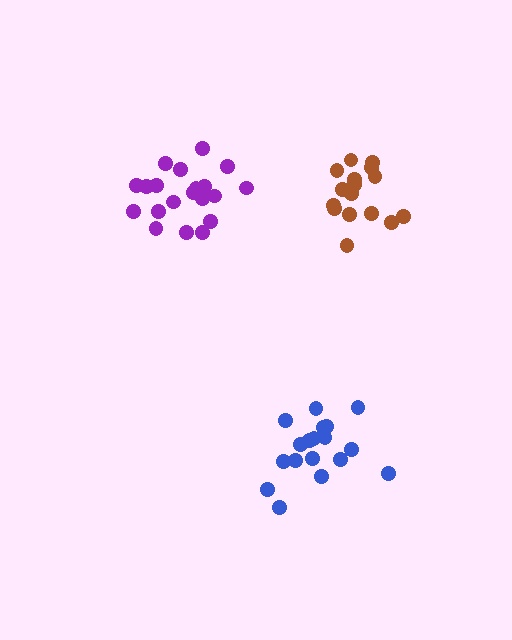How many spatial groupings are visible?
There are 3 spatial groupings.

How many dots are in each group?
Group 1: 20 dots, Group 2: 18 dots, Group 3: 17 dots (55 total).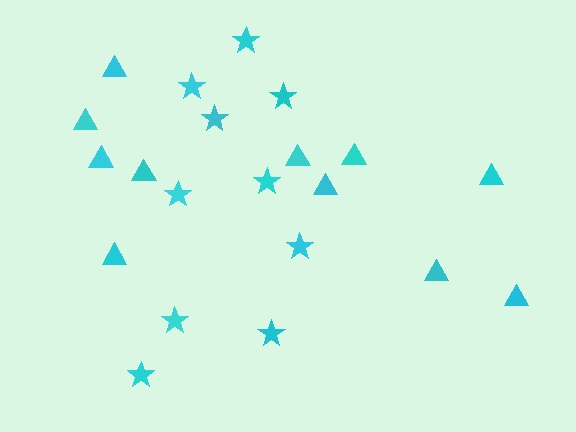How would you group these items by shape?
There are 2 groups: one group of stars (10) and one group of triangles (11).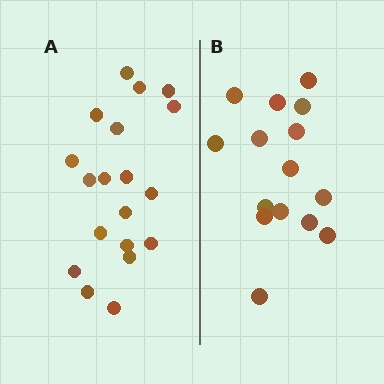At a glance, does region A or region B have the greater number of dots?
Region A (the left region) has more dots.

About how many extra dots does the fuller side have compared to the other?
Region A has about 4 more dots than region B.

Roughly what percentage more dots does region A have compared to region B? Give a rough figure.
About 25% more.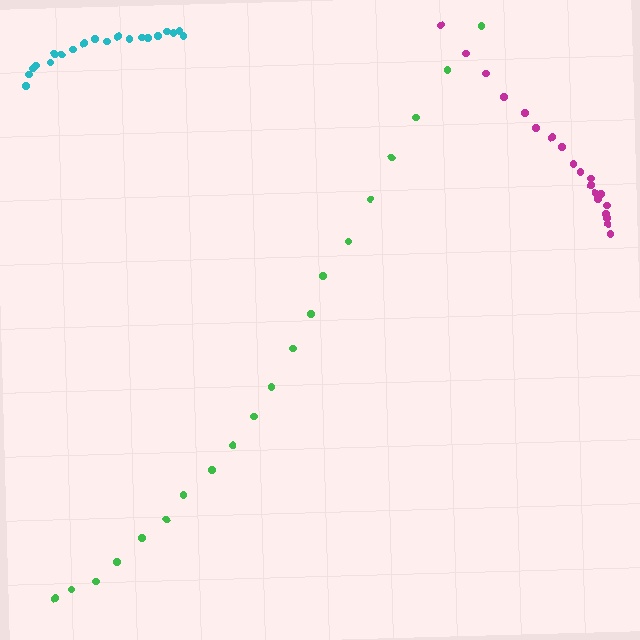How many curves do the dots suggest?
There are 3 distinct paths.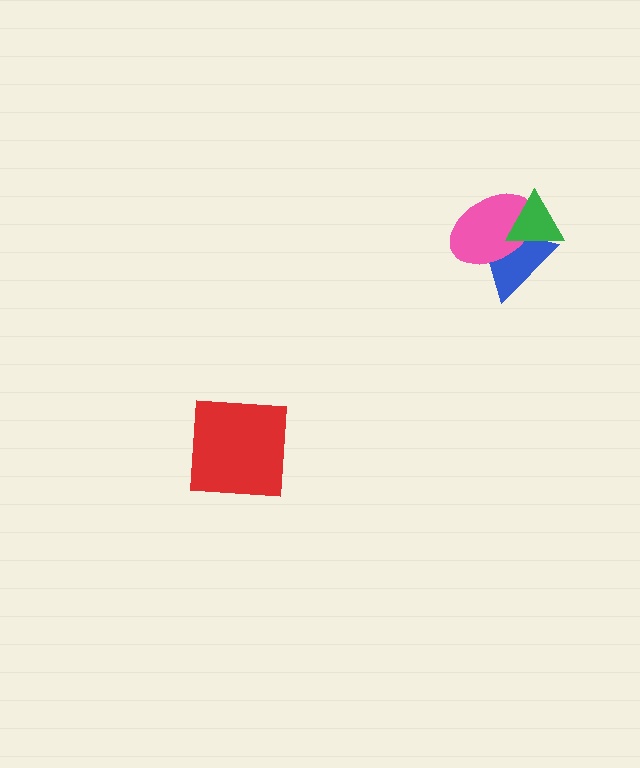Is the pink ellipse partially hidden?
Yes, it is partially covered by another shape.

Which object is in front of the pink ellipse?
The green triangle is in front of the pink ellipse.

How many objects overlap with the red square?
0 objects overlap with the red square.